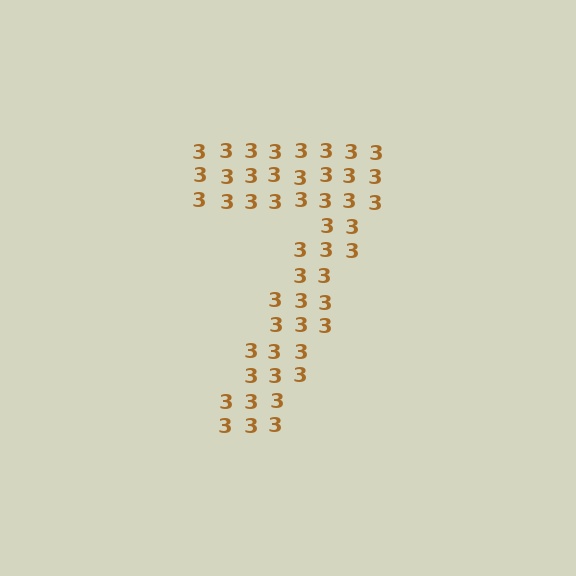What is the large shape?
The large shape is the digit 7.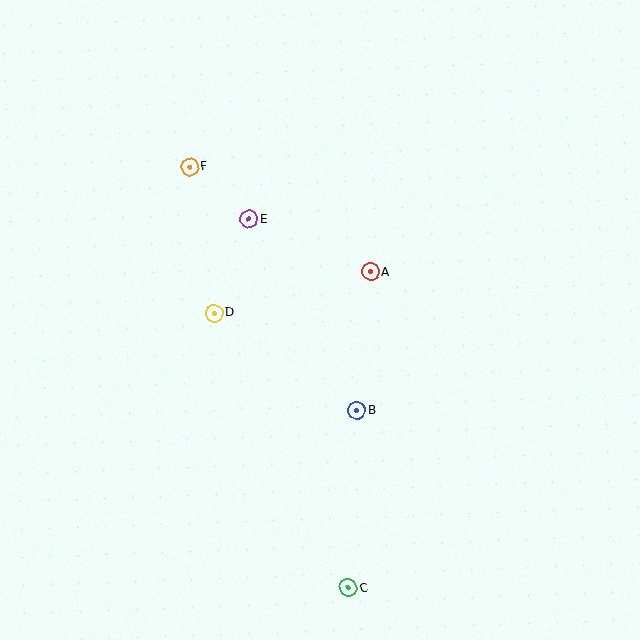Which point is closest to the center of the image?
Point A at (370, 272) is closest to the center.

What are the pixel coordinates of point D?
Point D is at (214, 313).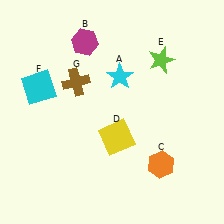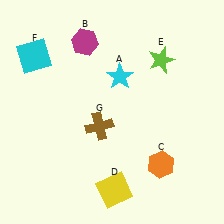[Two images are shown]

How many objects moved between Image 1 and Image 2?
3 objects moved between the two images.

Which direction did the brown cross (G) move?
The brown cross (G) moved down.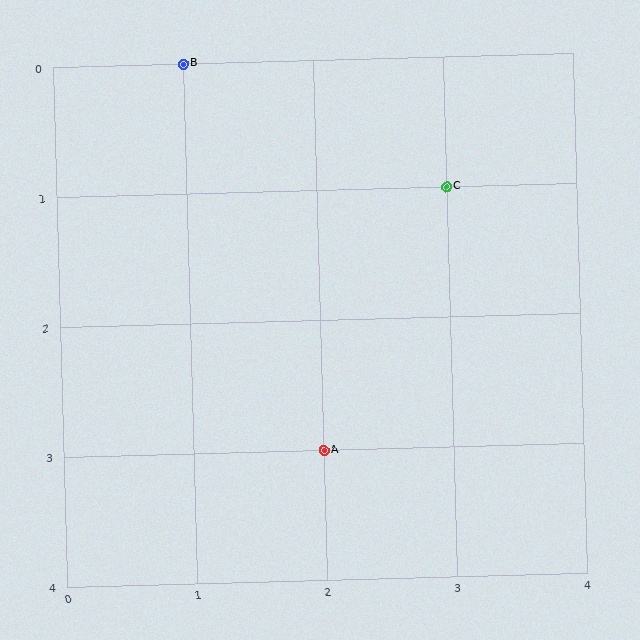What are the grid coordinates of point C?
Point C is at grid coordinates (3, 1).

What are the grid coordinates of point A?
Point A is at grid coordinates (2, 3).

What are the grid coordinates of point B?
Point B is at grid coordinates (1, 0).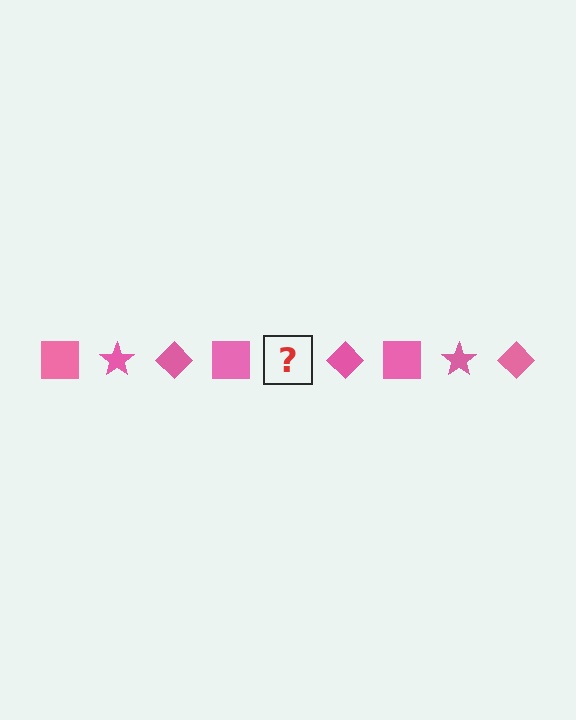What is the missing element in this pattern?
The missing element is a pink star.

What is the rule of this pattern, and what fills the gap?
The rule is that the pattern cycles through square, star, diamond shapes in pink. The gap should be filled with a pink star.